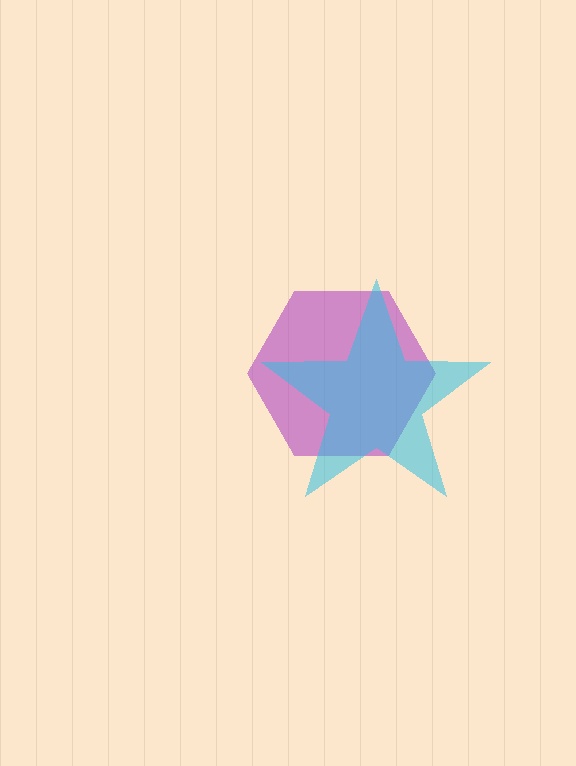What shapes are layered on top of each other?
The layered shapes are: a purple hexagon, a cyan star.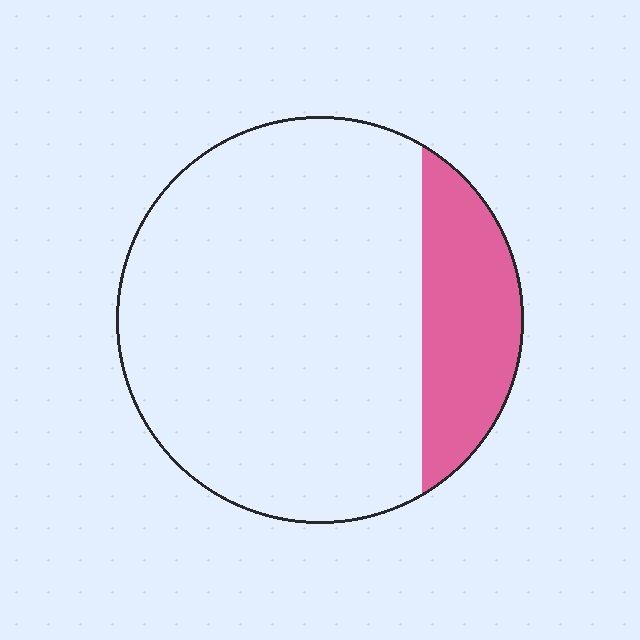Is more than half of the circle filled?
No.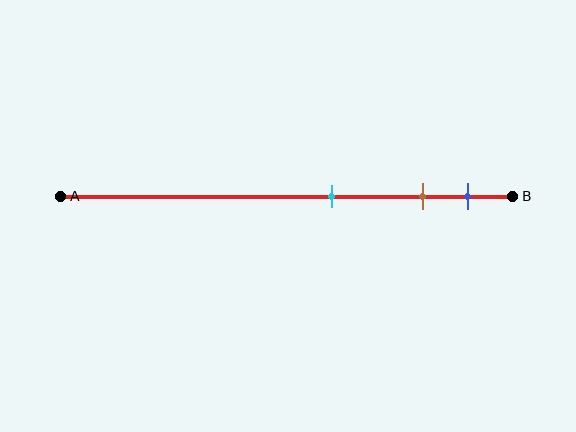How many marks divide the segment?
There are 3 marks dividing the segment.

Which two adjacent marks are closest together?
The brown and blue marks are the closest adjacent pair.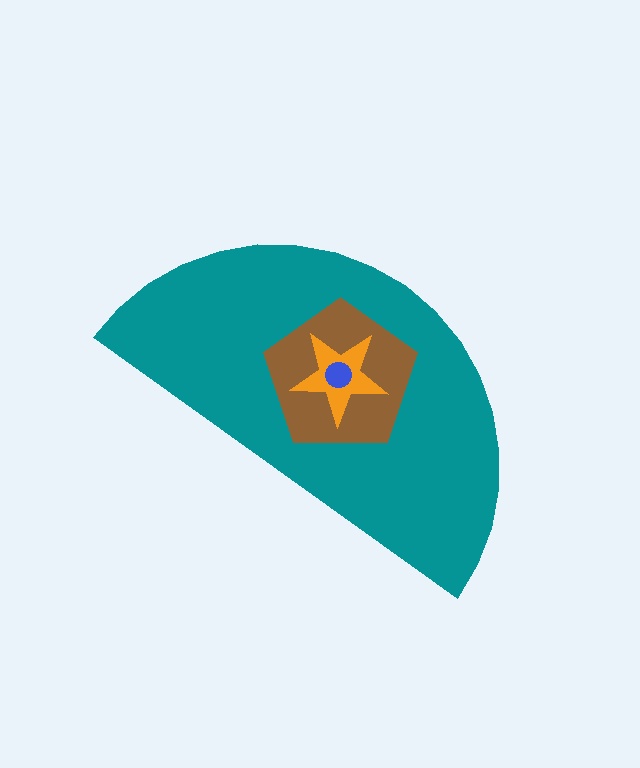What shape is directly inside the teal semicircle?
The brown pentagon.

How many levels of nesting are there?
4.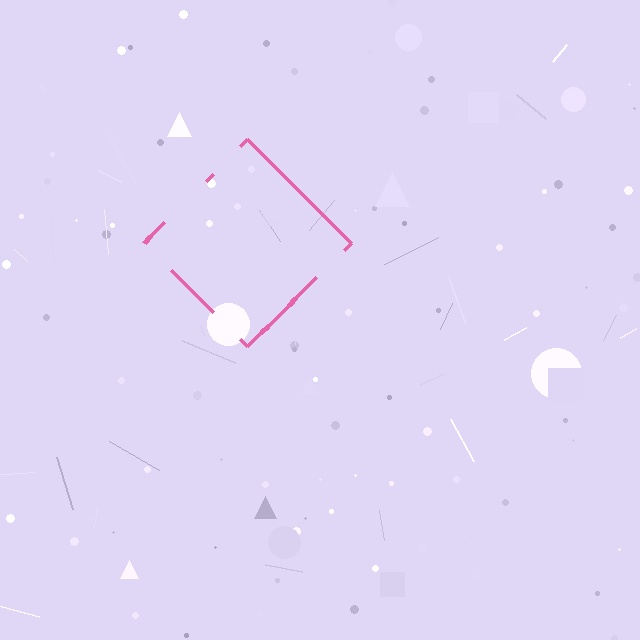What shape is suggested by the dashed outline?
The dashed outline suggests a diamond.